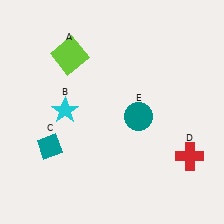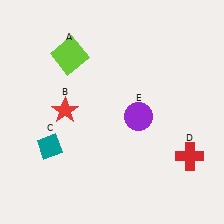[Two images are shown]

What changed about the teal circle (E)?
In Image 1, E is teal. In Image 2, it changed to purple.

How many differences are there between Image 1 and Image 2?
There are 2 differences between the two images.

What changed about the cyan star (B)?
In Image 1, B is cyan. In Image 2, it changed to red.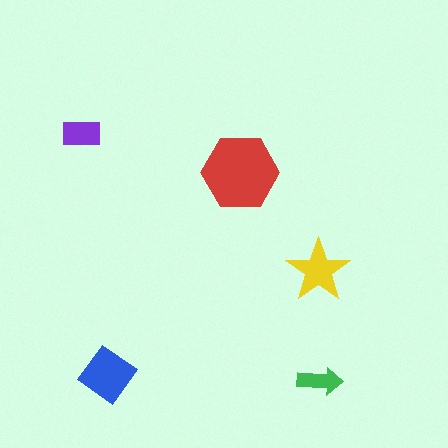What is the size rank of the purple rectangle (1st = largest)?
4th.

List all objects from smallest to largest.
The green arrow, the purple rectangle, the yellow star, the blue diamond, the red hexagon.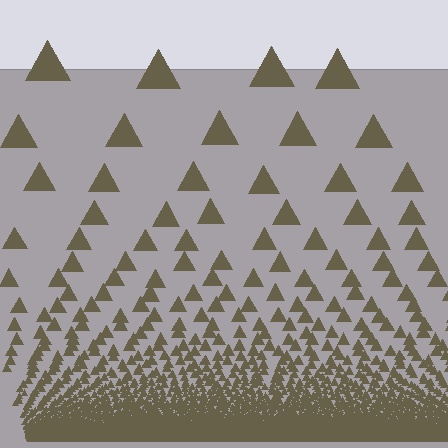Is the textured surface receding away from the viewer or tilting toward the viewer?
The surface appears to tilt toward the viewer. Texture elements get larger and sparser toward the top.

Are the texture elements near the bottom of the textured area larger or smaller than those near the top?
Smaller. The gradient is inverted — elements near the bottom are smaller and denser.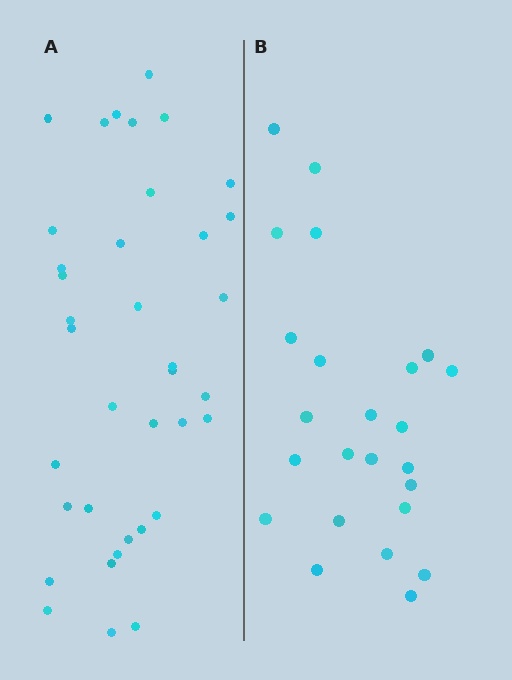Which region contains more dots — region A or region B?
Region A (the left region) has more dots.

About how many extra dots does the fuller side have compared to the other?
Region A has approximately 15 more dots than region B.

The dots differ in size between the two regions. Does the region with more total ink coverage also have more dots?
No. Region B has more total ink coverage because its dots are larger, but region A actually contains more individual dots. Total area can be misleading — the number of items is what matters here.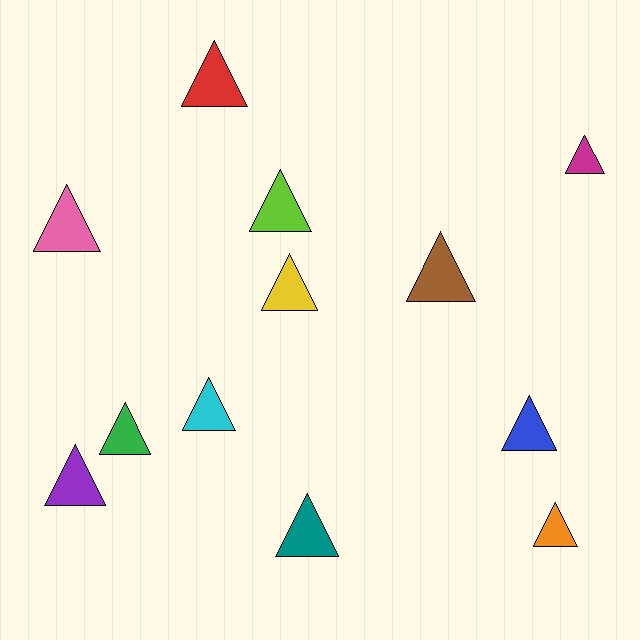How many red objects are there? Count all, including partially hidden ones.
There is 1 red object.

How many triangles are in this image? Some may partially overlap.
There are 12 triangles.